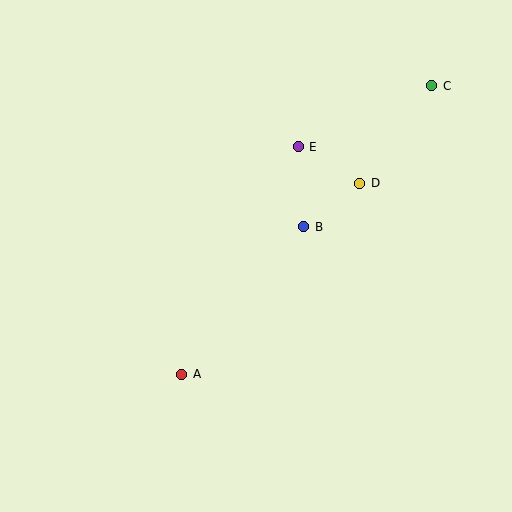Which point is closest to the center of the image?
Point B at (304, 227) is closest to the center.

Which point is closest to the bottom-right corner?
Point B is closest to the bottom-right corner.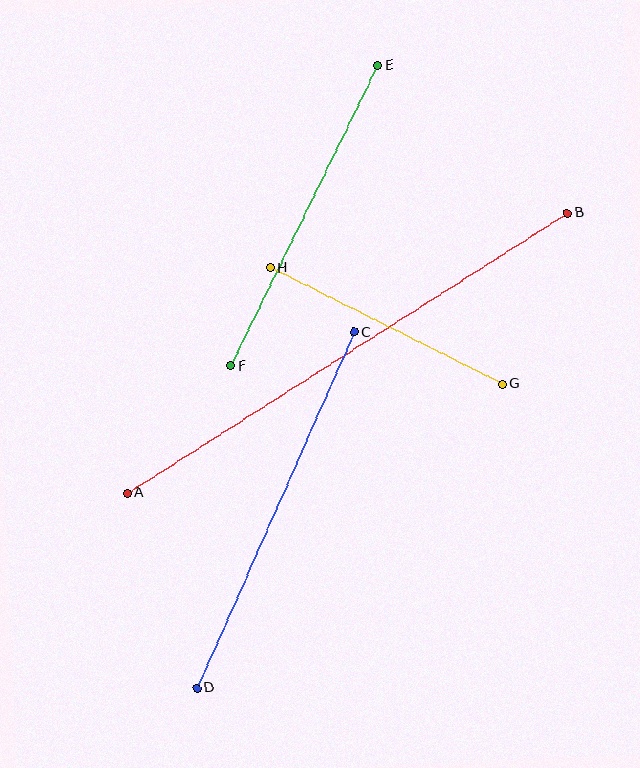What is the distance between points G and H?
The distance is approximately 260 pixels.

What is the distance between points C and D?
The distance is approximately 389 pixels.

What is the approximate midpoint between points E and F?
The midpoint is at approximately (304, 216) pixels.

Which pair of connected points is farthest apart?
Points A and B are farthest apart.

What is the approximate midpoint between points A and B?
The midpoint is at approximately (347, 353) pixels.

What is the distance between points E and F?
The distance is approximately 334 pixels.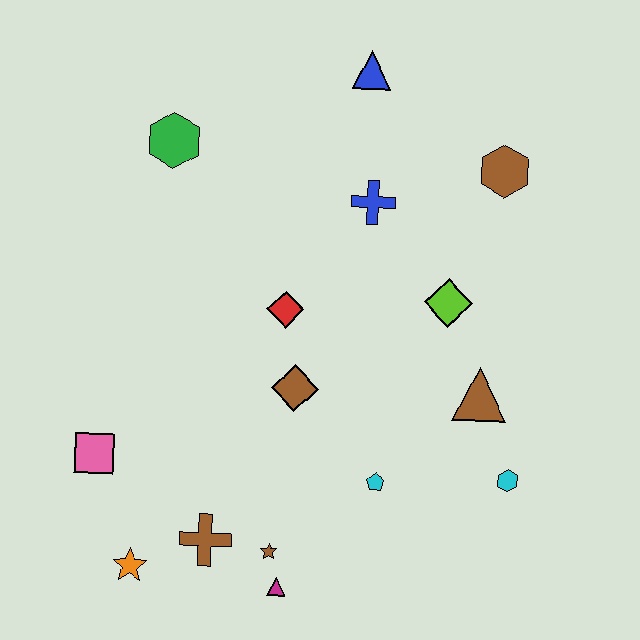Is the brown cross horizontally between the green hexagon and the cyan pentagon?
Yes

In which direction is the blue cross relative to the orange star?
The blue cross is above the orange star.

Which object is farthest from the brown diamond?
The blue triangle is farthest from the brown diamond.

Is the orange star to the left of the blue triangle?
Yes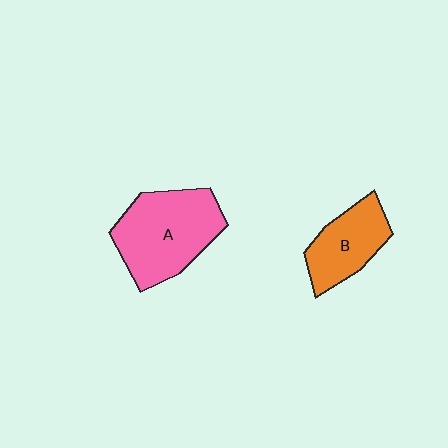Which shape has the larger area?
Shape A (pink).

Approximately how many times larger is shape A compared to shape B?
Approximately 1.6 times.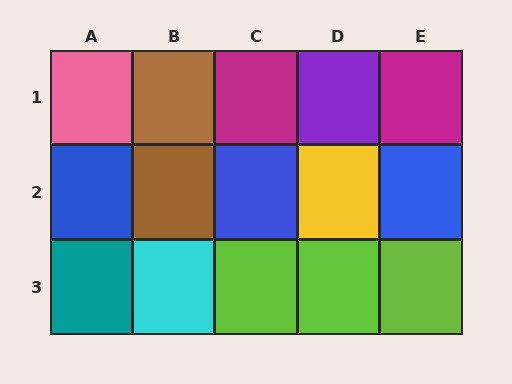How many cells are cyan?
1 cell is cyan.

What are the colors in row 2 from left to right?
Blue, brown, blue, yellow, blue.